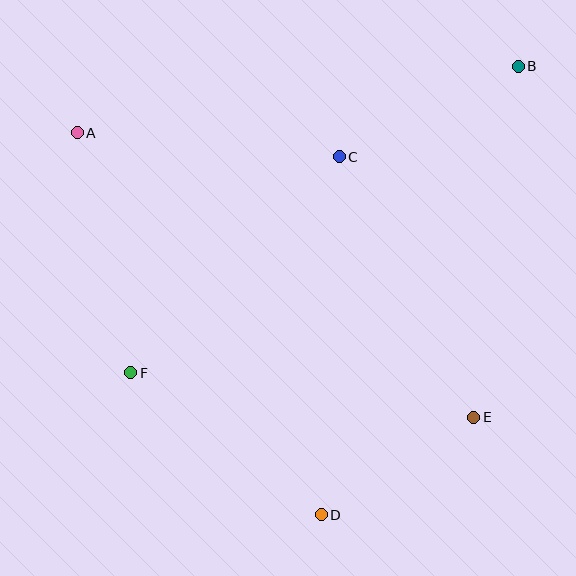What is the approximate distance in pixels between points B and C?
The distance between B and C is approximately 201 pixels.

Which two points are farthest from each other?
Points B and F are farthest from each other.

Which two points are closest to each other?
Points D and E are closest to each other.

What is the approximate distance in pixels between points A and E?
The distance between A and E is approximately 488 pixels.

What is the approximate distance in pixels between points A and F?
The distance between A and F is approximately 245 pixels.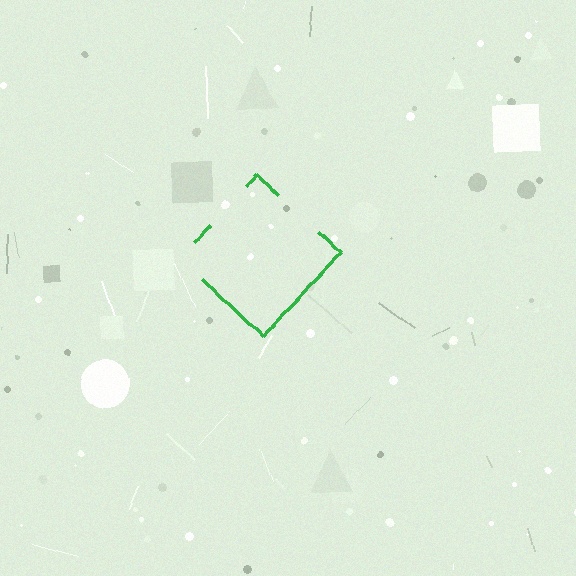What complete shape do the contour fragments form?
The contour fragments form a diamond.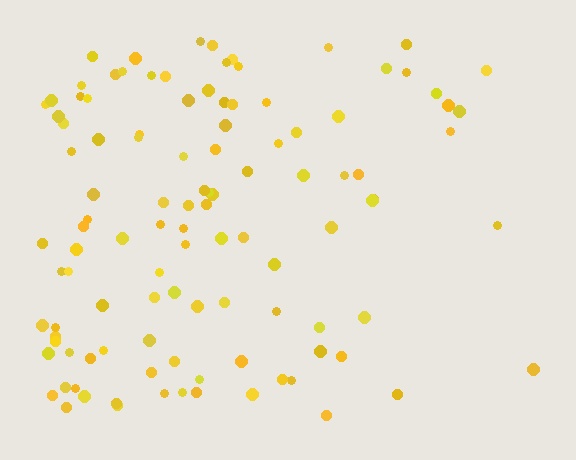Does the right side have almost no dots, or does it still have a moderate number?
Still a moderate number, just noticeably fewer than the left.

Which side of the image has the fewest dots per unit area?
The right.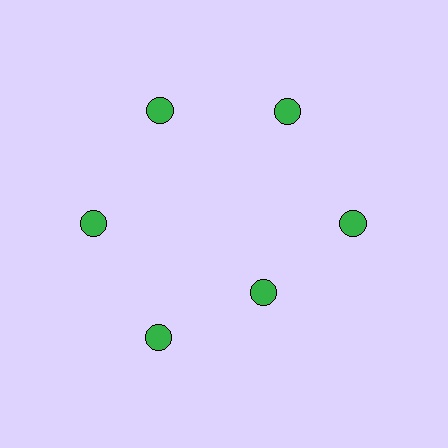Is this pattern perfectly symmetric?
No. The 6 green circles are arranged in a ring, but one element near the 5 o'clock position is pulled inward toward the center, breaking the 6-fold rotational symmetry.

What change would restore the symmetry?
The symmetry would be restored by moving it outward, back onto the ring so that all 6 circles sit at equal angles and equal distance from the center.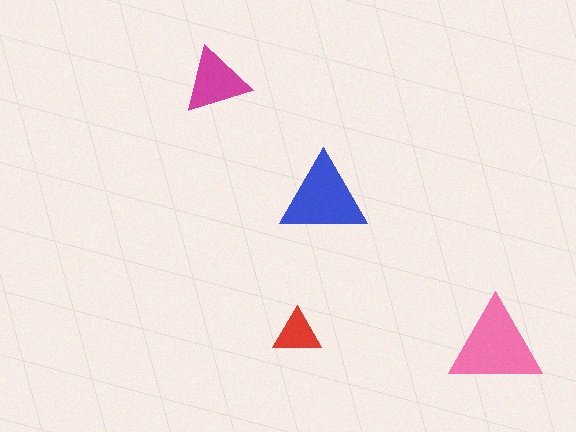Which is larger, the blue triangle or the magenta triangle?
The blue one.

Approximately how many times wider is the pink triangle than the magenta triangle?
About 1.5 times wider.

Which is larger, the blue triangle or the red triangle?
The blue one.